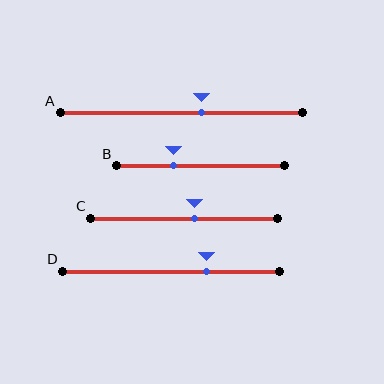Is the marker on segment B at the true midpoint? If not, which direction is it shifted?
No, the marker on segment B is shifted to the left by about 16% of the segment length.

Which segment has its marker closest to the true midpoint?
Segment C has its marker closest to the true midpoint.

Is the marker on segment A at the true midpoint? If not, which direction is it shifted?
No, the marker on segment A is shifted to the right by about 8% of the segment length.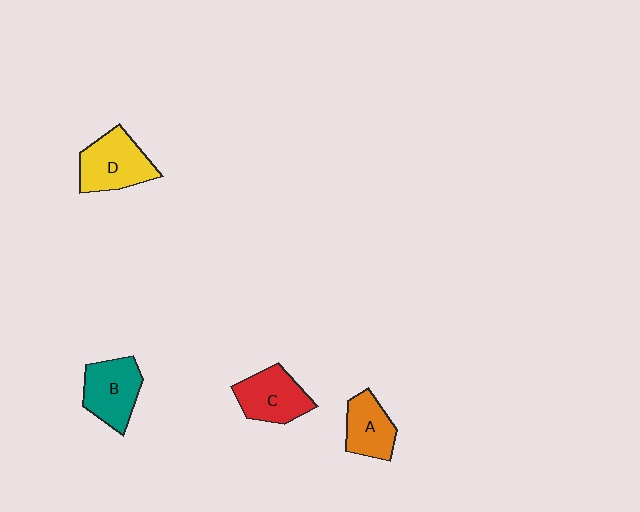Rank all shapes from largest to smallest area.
From largest to smallest: D (yellow), B (teal), C (red), A (orange).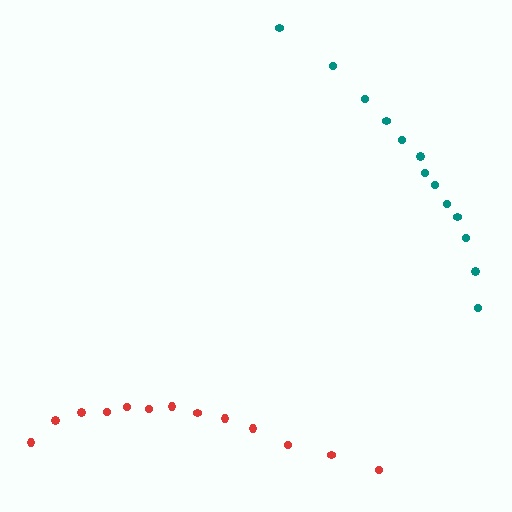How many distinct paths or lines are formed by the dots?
There are 2 distinct paths.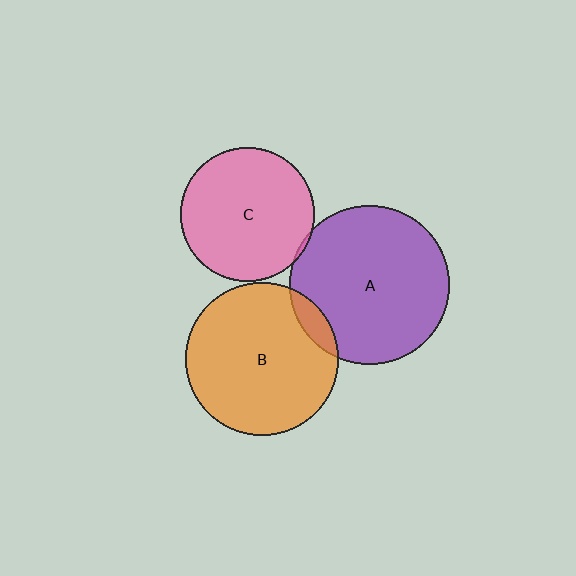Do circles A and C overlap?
Yes.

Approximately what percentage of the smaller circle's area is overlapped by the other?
Approximately 5%.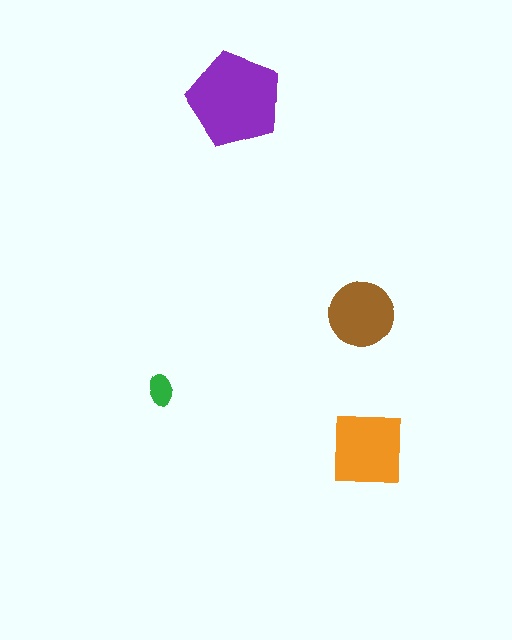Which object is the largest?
The purple pentagon.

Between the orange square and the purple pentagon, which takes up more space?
The purple pentagon.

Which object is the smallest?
The green ellipse.